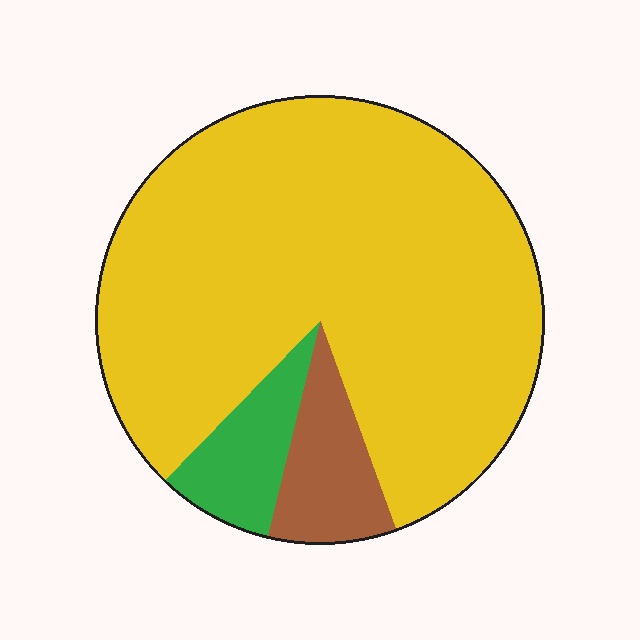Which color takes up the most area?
Yellow, at roughly 80%.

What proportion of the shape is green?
Green covers around 10% of the shape.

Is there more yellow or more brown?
Yellow.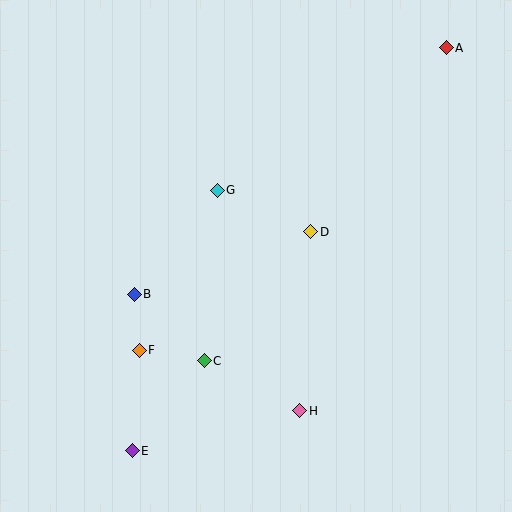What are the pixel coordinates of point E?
Point E is at (132, 451).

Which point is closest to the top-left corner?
Point G is closest to the top-left corner.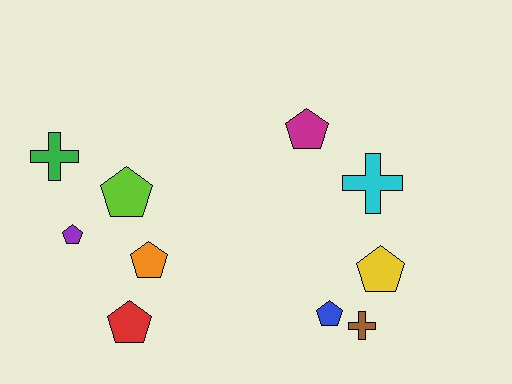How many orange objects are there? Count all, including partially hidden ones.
There is 1 orange object.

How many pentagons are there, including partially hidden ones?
There are 7 pentagons.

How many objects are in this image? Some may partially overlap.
There are 10 objects.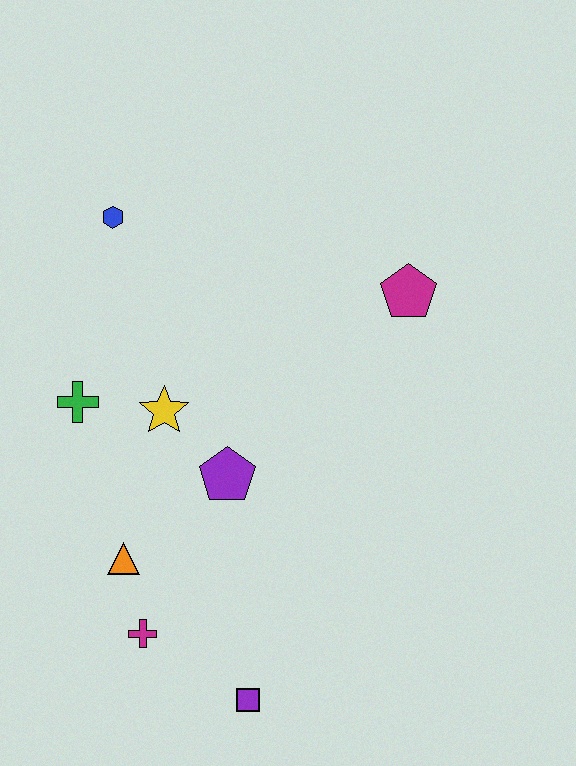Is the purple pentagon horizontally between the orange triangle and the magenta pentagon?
Yes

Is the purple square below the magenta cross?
Yes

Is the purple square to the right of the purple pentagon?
Yes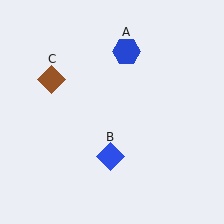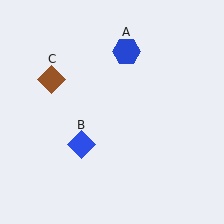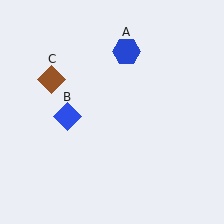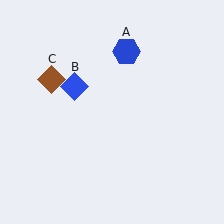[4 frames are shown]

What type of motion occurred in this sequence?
The blue diamond (object B) rotated clockwise around the center of the scene.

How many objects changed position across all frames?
1 object changed position: blue diamond (object B).